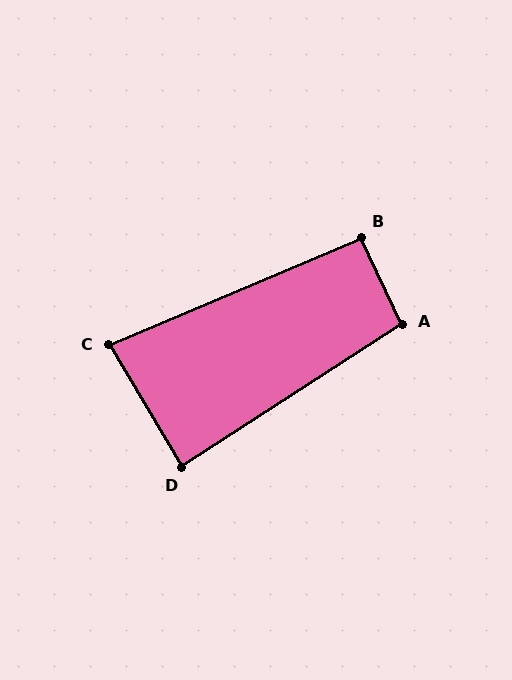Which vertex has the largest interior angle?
A, at approximately 98 degrees.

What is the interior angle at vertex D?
Approximately 88 degrees (approximately right).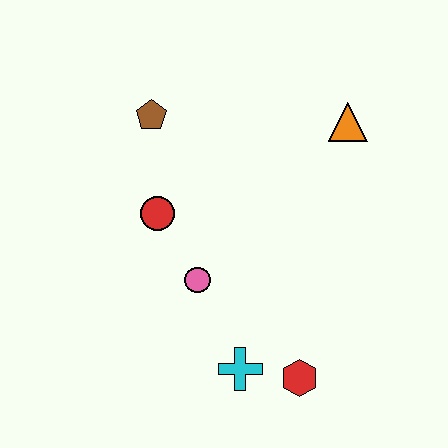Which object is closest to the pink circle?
The red circle is closest to the pink circle.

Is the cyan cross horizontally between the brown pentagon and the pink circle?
No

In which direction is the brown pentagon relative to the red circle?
The brown pentagon is above the red circle.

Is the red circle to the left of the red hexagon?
Yes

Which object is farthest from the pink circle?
The orange triangle is farthest from the pink circle.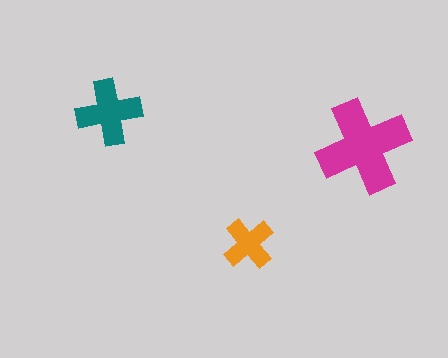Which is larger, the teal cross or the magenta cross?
The magenta one.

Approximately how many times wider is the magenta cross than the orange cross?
About 2 times wider.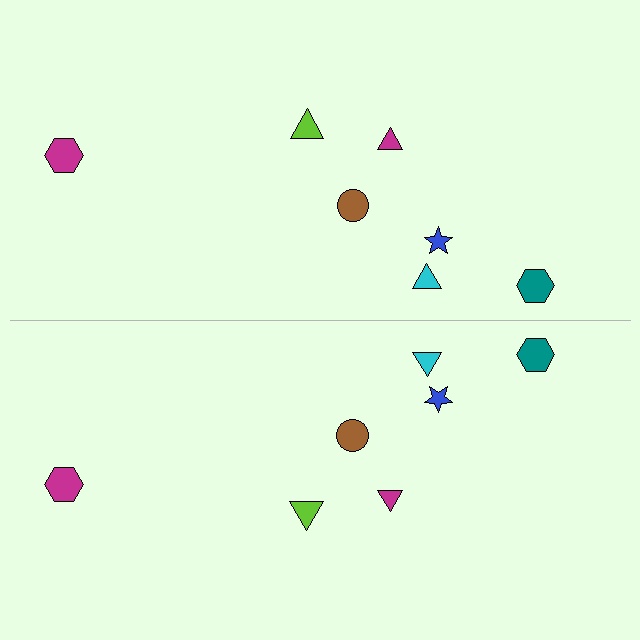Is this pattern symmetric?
Yes, this pattern has bilateral (reflection) symmetry.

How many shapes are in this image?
There are 14 shapes in this image.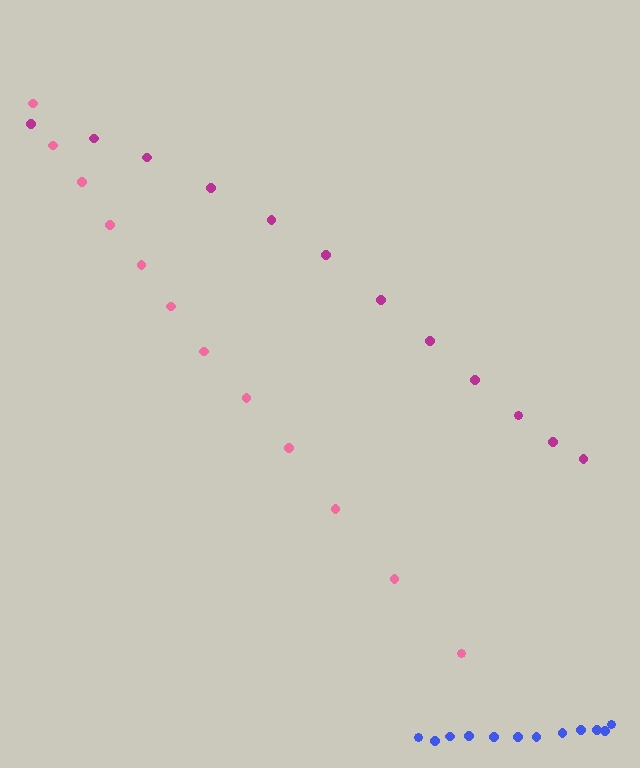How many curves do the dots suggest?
There are 3 distinct paths.